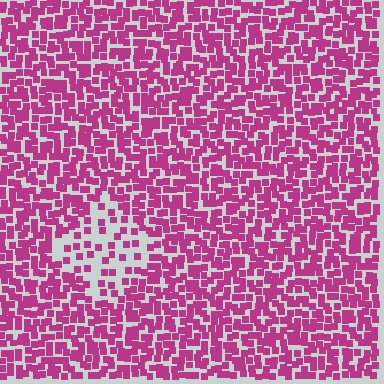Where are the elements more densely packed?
The elements are more densely packed outside the diamond boundary.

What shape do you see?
I see a diamond.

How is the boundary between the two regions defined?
The boundary is defined by a change in element density (approximately 2.4x ratio). All elements are the same color, size, and shape.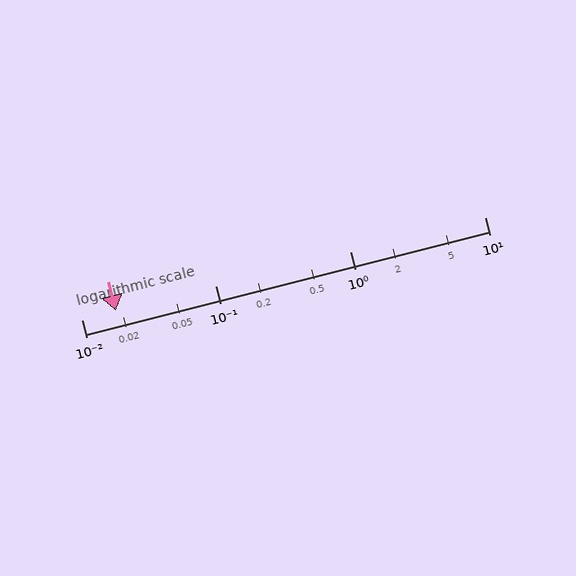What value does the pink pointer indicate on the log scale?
The pointer indicates approximately 0.018.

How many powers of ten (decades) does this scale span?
The scale spans 3 decades, from 0.01 to 10.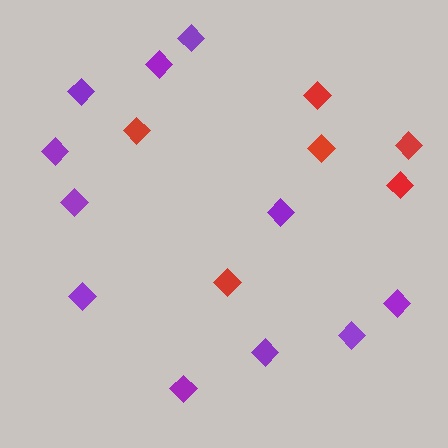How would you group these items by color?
There are 2 groups: one group of red diamonds (6) and one group of purple diamonds (11).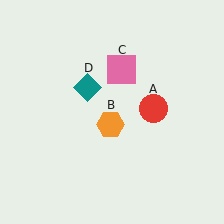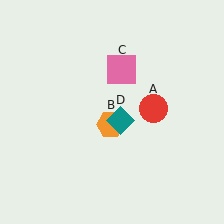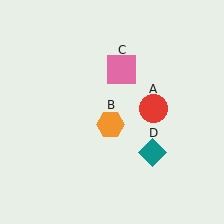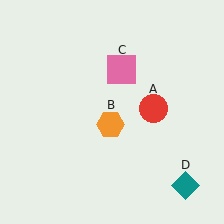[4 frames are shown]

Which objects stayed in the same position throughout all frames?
Red circle (object A) and orange hexagon (object B) and pink square (object C) remained stationary.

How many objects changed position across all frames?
1 object changed position: teal diamond (object D).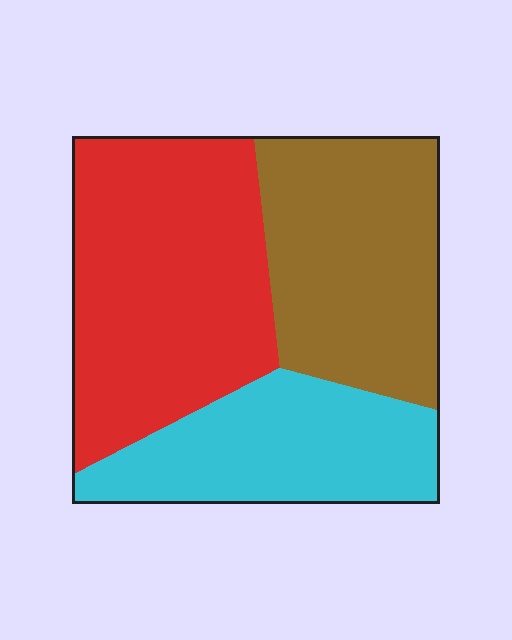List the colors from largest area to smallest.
From largest to smallest: red, brown, cyan.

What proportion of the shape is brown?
Brown takes up between a quarter and a half of the shape.